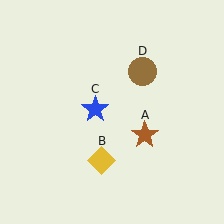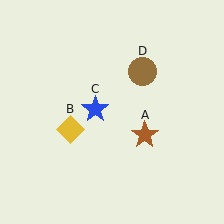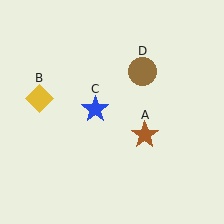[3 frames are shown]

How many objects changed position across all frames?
1 object changed position: yellow diamond (object B).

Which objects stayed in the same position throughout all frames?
Brown star (object A) and blue star (object C) and brown circle (object D) remained stationary.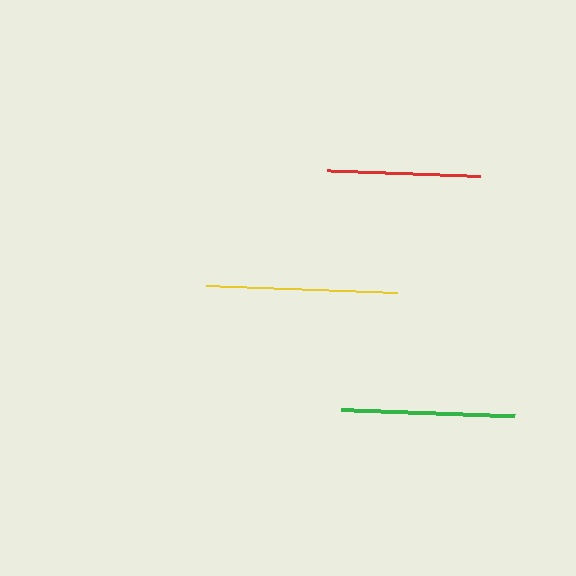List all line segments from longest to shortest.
From longest to shortest: yellow, green, red.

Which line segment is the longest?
The yellow line is the longest at approximately 191 pixels.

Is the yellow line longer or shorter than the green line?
The yellow line is longer than the green line.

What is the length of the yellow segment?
The yellow segment is approximately 191 pixels long.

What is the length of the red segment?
The red segment is approximately 153 pixels long.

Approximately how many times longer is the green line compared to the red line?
The green line is approximately 1.1 times the length of the red line.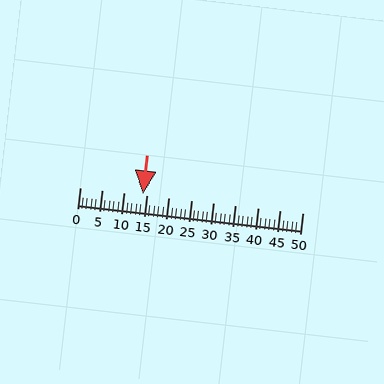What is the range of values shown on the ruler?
The ruler shows values from 0 to 50.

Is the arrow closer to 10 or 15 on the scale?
The arrow is closer to 15.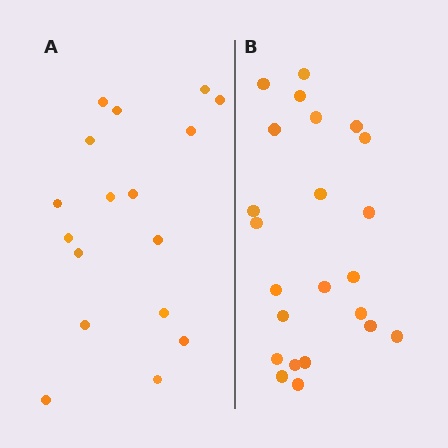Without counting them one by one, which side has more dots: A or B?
Region B (the right region) has more dots.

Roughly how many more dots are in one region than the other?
Region B has about 6 more dots than region A.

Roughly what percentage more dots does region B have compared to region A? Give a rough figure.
About 35% more.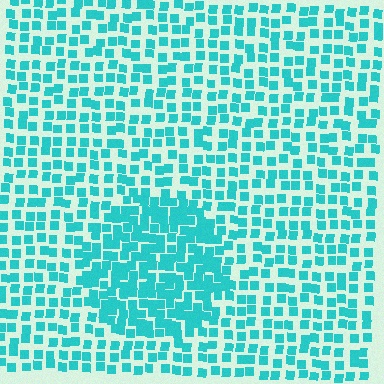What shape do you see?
I see a circle.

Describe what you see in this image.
The image contains small cyan elements arranged at two different densities. A circle-shaped region is visible where the elements are more densely packed than the surrounding area.